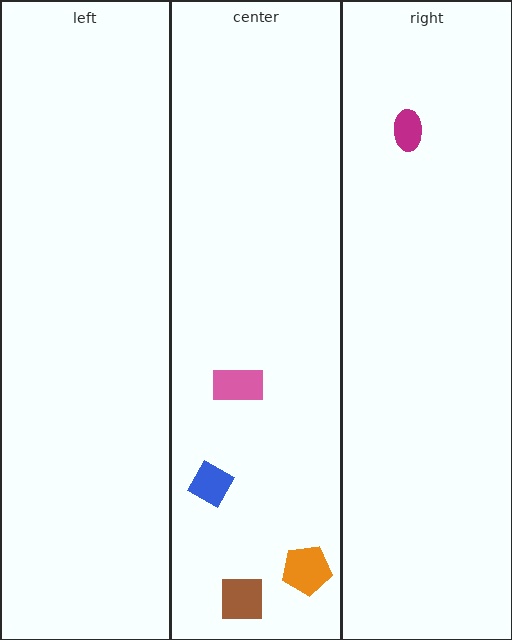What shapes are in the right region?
The magenta ellipse.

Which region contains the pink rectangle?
The center region.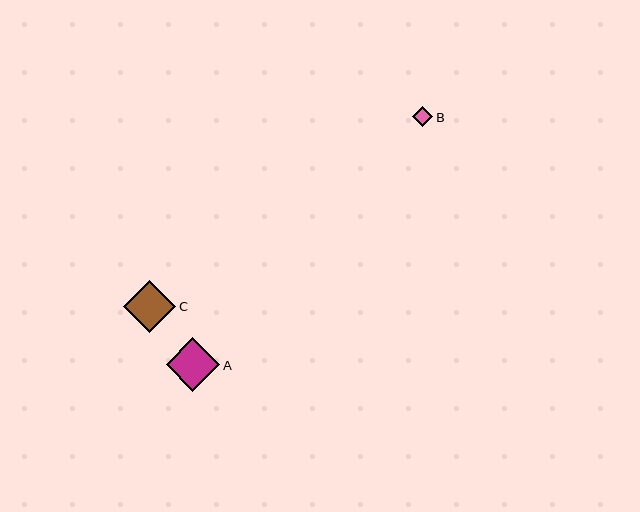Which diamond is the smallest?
Diamond B is the smallest with a size of approximately 20 pixels.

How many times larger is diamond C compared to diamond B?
Diamond C is approximately 2.6 times the size of diamond B.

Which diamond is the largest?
Diamond A is the largest with a size of approximately 53 pixels.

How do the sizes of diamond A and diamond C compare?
Diamond A and diamond C are approximately the same size.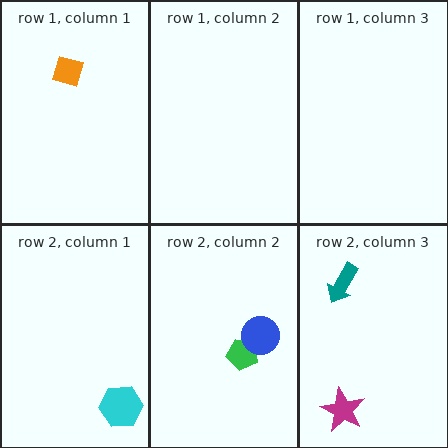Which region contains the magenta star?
The row 2, column 3 region.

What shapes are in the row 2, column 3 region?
The magenta star, the teal arrow.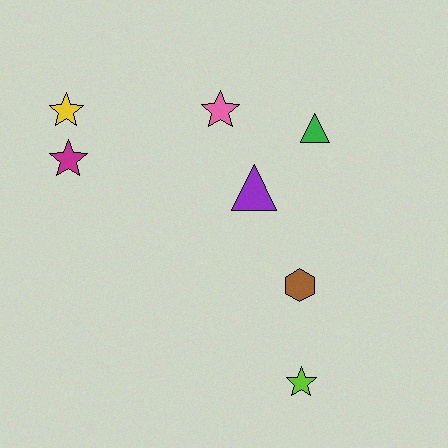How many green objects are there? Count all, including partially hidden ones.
There is 1 green object.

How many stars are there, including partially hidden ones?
There are 4 stars.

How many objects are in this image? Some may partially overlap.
There are 7 objects.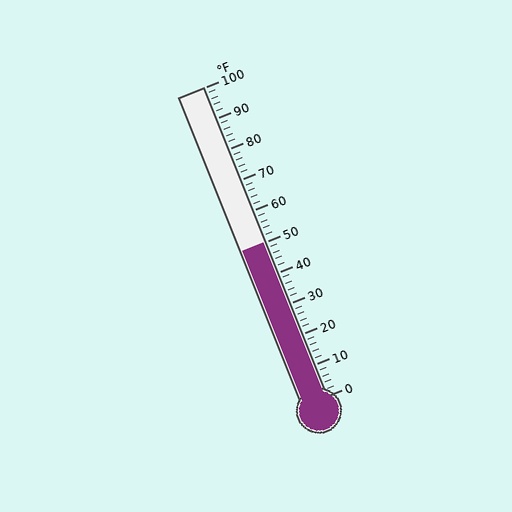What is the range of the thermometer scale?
The thermometer scale ranges from 0°F to 100°F.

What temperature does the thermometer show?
The thermometer shows approximately 50°F.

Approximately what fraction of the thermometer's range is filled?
The thermometer is filled to approximately 50% of its range.